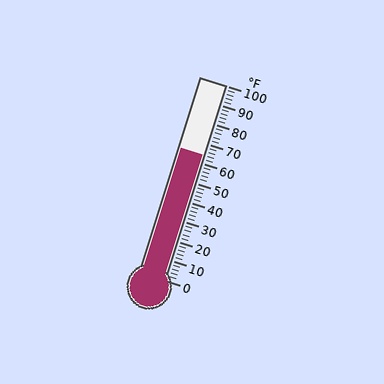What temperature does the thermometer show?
The thermometer shows approximately 64°F.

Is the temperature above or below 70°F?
The temperature is below 70°F.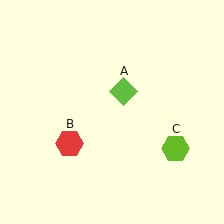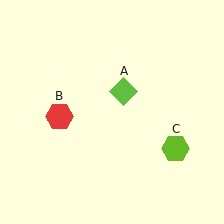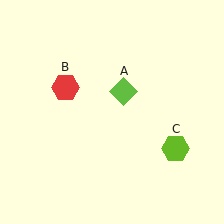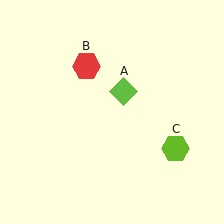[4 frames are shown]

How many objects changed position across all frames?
1 object changed position: red hexagon (object B).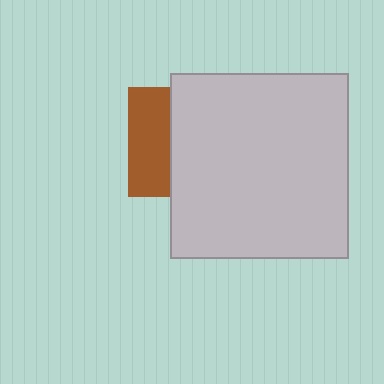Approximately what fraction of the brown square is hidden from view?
Roughly 62% of the brown square is hidden behind the light gray rectangle.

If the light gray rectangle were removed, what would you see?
You would see the complete brown square.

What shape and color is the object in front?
The object in front is a light gray rectangle.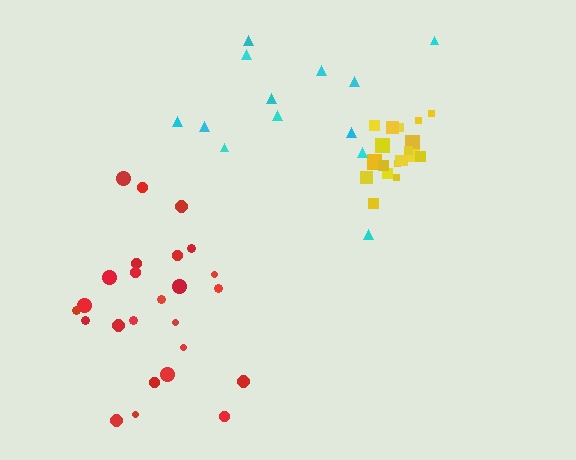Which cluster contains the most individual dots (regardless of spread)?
Red (25).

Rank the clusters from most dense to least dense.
yellow, red, cyan.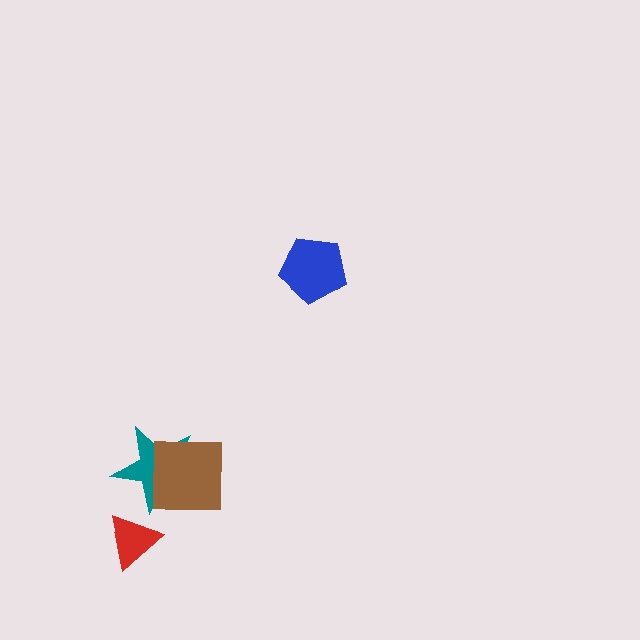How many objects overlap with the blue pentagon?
0 objects overlap with the blue pentagon.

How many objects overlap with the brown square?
1 object overlaps with the brown square.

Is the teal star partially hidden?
Yes, it is partially covered by another shape.